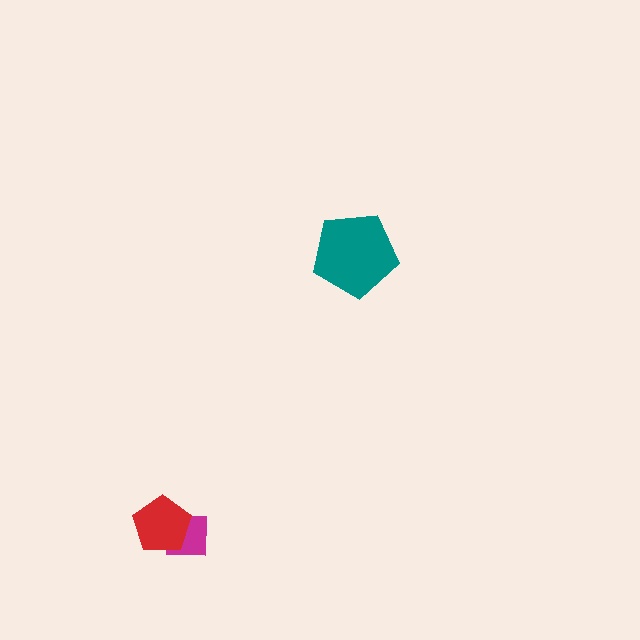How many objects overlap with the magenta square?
1 object overlaps with the magenta square.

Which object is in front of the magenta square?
The red pentagon is in front of the magenta square.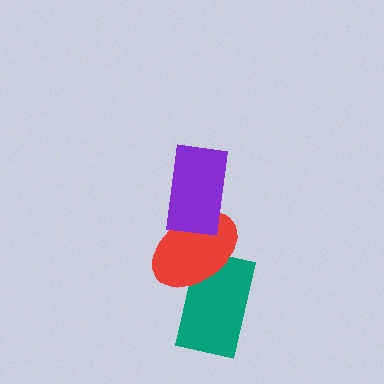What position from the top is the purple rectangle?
The purple rectangle is 1st from the top.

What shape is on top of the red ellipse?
The purple rectangle is on top of the red ellipse.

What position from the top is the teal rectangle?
The teal rectangle is 3rd from the top.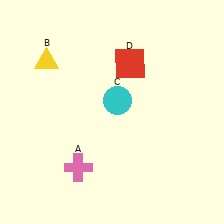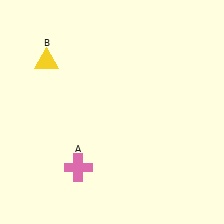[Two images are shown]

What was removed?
The cyan circle (C), the red square (D) were removed in Image 2.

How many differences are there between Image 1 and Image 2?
There are 2 differences between the two images.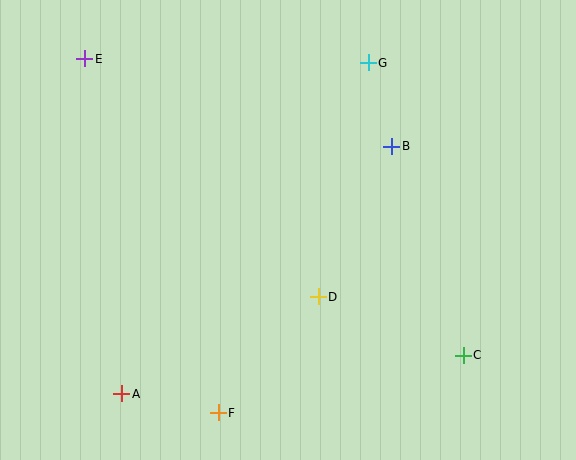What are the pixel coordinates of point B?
Point B is at (392, 146).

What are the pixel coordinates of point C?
Point C is at (463, 355).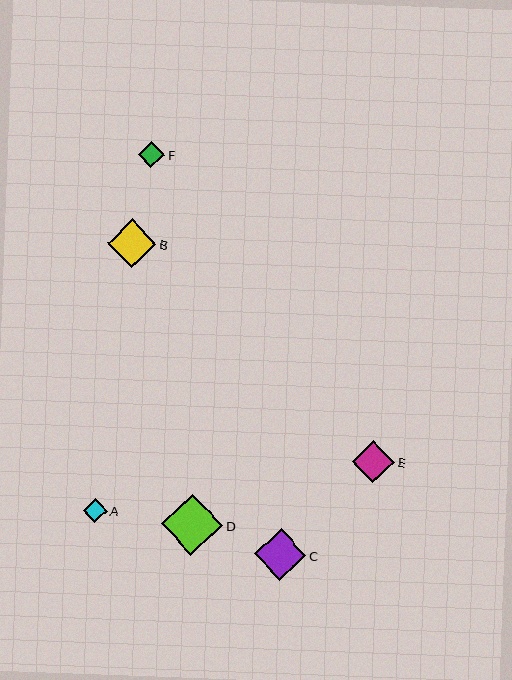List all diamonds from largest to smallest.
From largest to smallest: D, C, B, E, F, A.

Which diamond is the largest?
Diamond D is the largest with a size of approximately 61 pixels.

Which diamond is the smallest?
Diamond A is the smallest with a size of approximately 24 pixels.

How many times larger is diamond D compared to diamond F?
Diamond D is approximately 2.3 times the size of diamond F.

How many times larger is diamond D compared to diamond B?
Diamond D is approximately 1.3 times the size of diamond B.